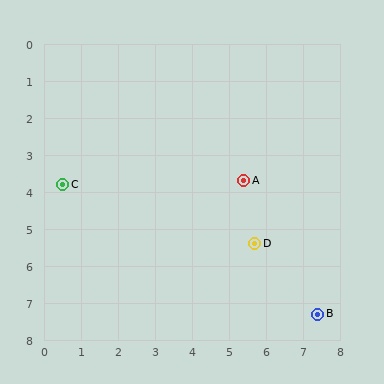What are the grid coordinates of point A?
Point A is at approximately (5.4, 3.7).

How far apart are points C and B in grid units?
Points C and B are about 7.7 grid units apart.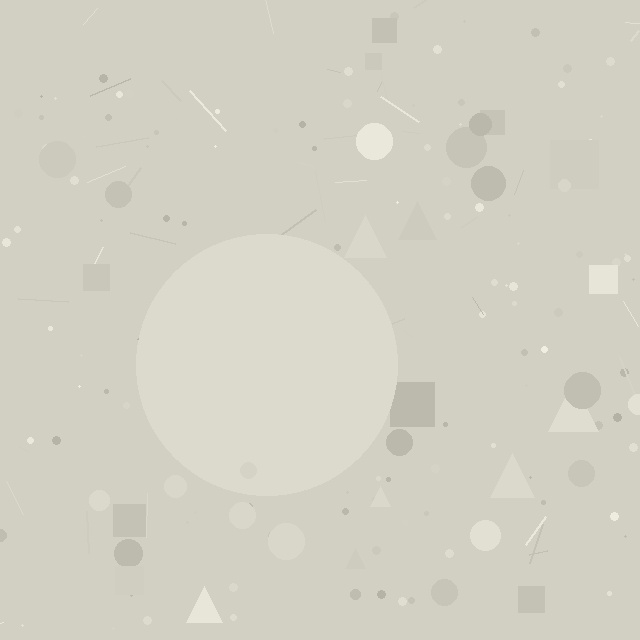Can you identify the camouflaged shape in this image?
The camouflaged shape is a circle.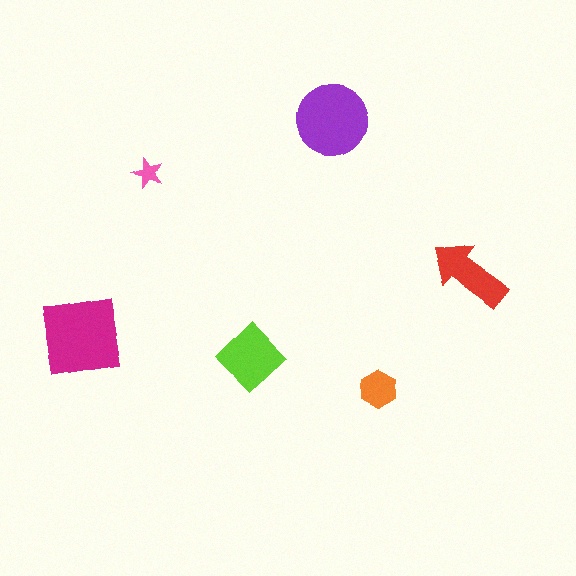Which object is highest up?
The purple circle is topmost.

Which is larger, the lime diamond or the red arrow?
The lime diamond.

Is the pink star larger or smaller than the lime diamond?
Smaller.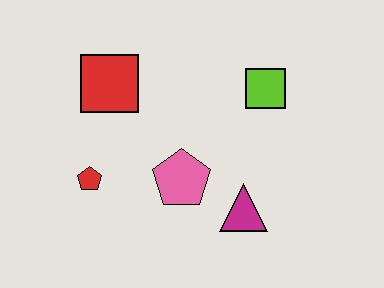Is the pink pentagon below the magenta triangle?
No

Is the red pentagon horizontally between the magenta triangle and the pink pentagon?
No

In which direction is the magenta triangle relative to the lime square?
The magenta triangle is below the lime square.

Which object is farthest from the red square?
The magenta triangle is farthest from the red square.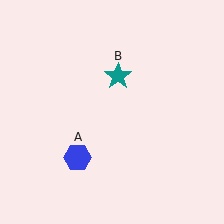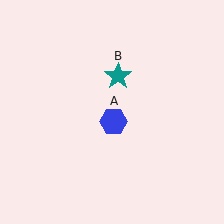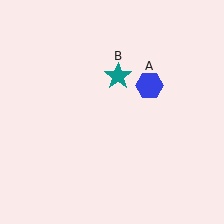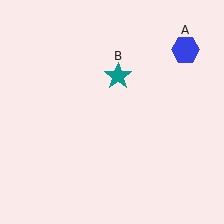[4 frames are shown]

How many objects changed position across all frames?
1 object changed position: blue hexagon (object A).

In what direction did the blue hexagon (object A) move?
The blue hexagon (object A) moved up and to the right.